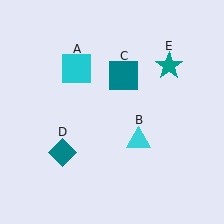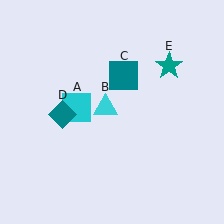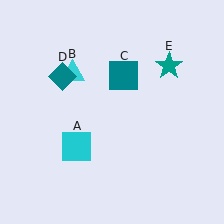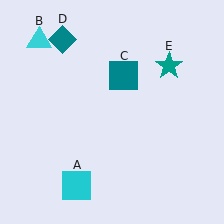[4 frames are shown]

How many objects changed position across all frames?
3 objects changed position: cyan square (object A), cyan triangle (object B), teal diamond (object D).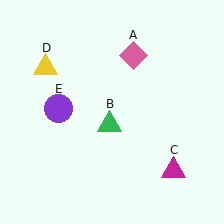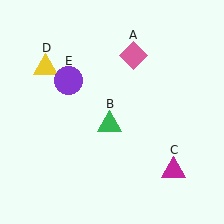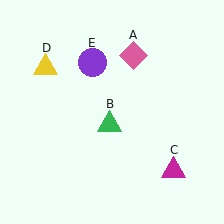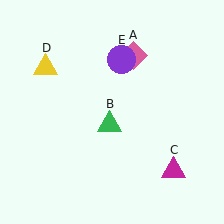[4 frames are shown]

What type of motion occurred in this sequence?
The purple circle (object E) rotated clockwise around the center of the scene.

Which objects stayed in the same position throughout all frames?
Pink diamond (object A) and green triangle (object B) and magenta triangle (object C) and yellow triangle (object D) remained stationary.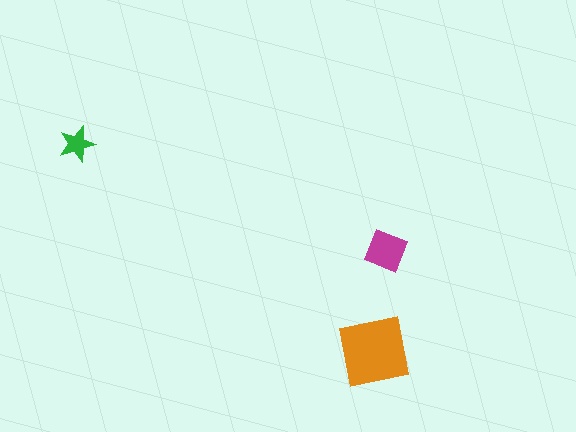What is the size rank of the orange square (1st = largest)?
1st.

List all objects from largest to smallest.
The orange square, the magenta square, the green star.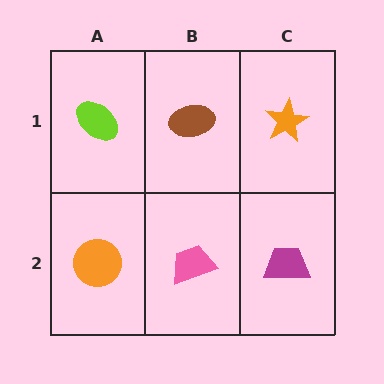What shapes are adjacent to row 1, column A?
An orange circle (row 2, column A), a brown ellipse (row 1, column B).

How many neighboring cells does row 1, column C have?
2.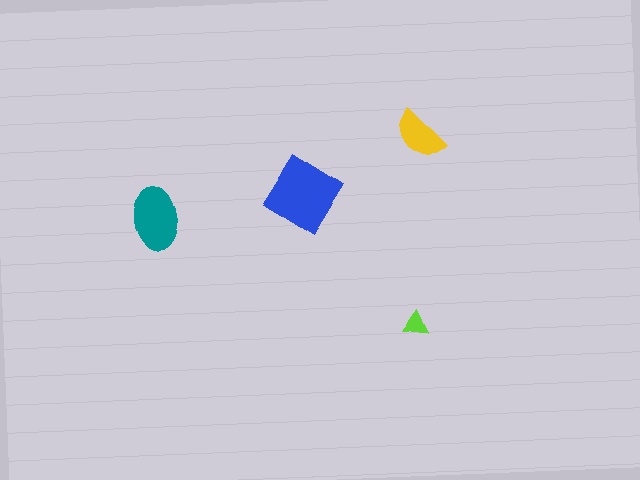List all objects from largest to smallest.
The blue diamond, the teal ellipse, the yellow semicircle, the lime triangle.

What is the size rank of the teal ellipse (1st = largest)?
2nd.